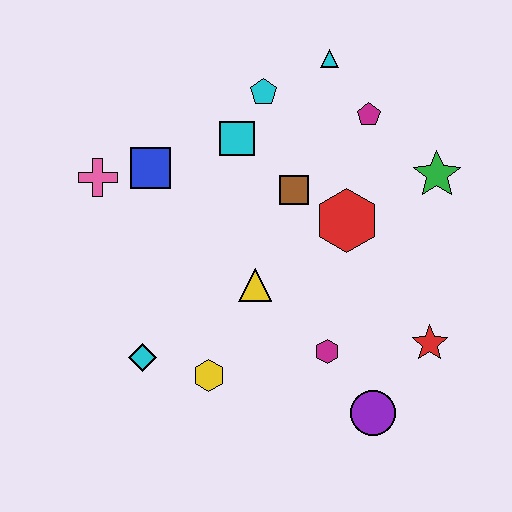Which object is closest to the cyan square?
The cyan pentagon is closest to the cyan square.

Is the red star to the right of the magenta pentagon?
Yes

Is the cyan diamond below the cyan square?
Yes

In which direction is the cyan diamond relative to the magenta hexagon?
The cyan diamond is to the left of the magenta hexagon.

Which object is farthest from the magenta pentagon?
The cyan diamond is farthest from the magenta pentagon.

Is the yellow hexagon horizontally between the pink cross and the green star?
Yes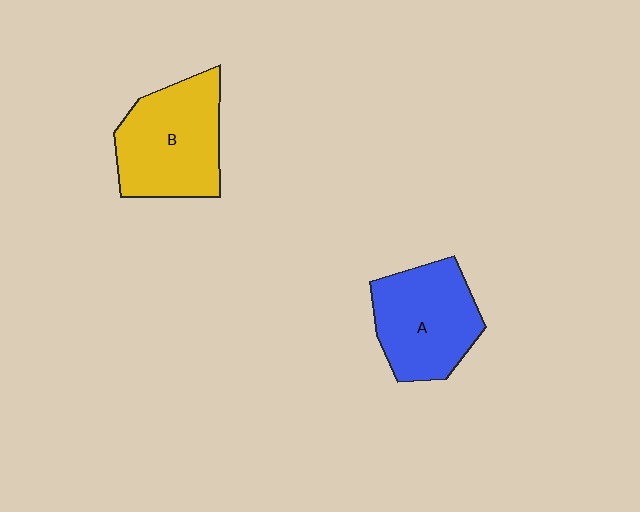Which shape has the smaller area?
Shape A (blue).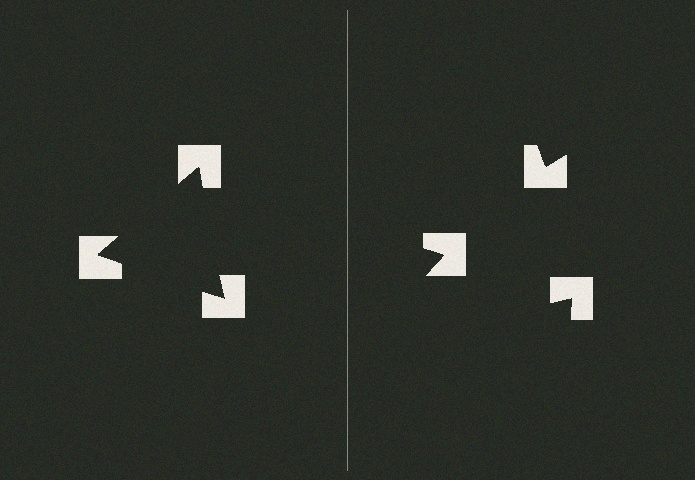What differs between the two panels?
The notched squares are positioned identically on both sides; only the wedge orientations differ. On the left they align to a triangle; on the right they are misaligned.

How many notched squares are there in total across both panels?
6 — 3 on each side.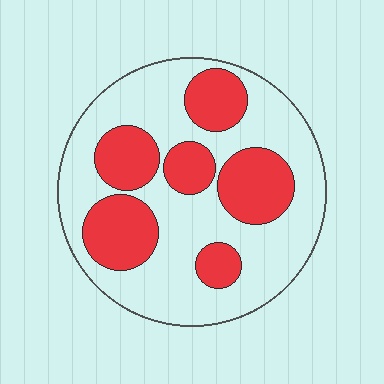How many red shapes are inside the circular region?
6.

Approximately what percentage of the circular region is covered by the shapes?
Approximately 35%.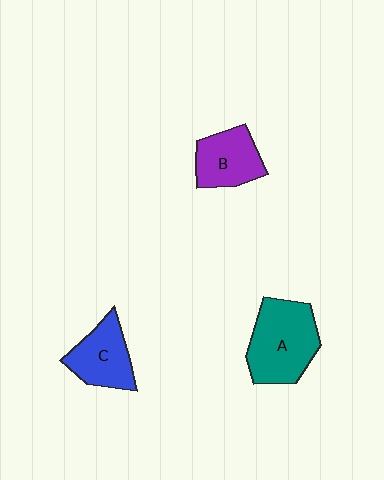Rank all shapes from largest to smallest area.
From largest to smallest: A (teal), C (blue), B (purple).